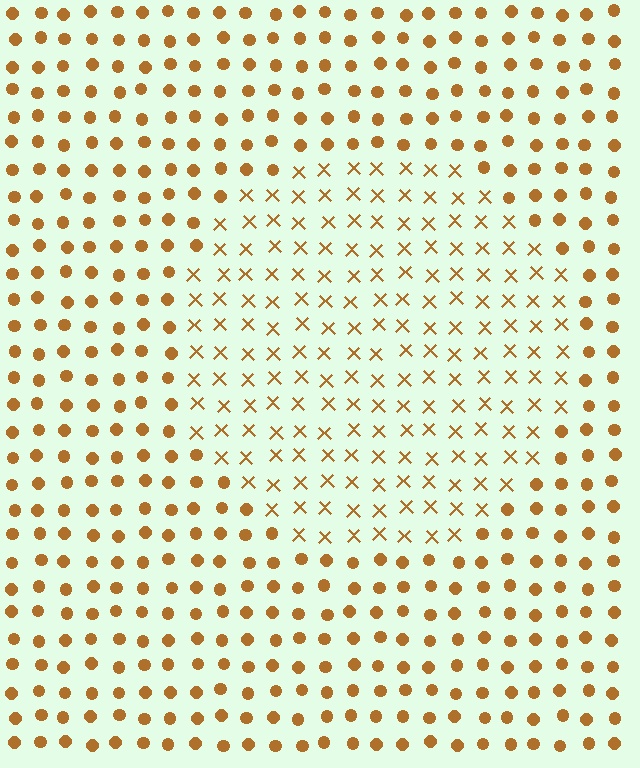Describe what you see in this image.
The image is filled with small brown elements arranged in a uniform grid. A circle-shaped region contains X marks, while the surrounding area contains circles. The boundary is defined purely by the change in element shape.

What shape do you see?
I see a circle.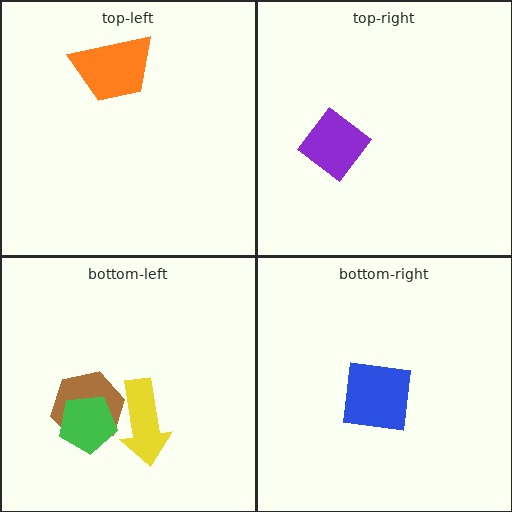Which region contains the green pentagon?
The bottom-left region.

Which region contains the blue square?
The bottom-right region.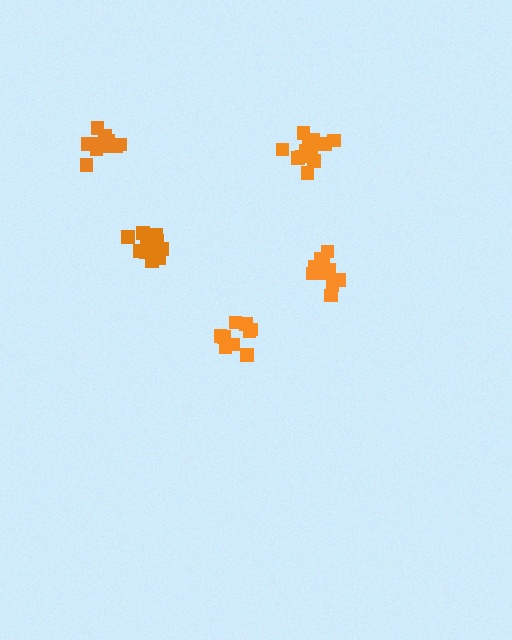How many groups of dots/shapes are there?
There are 5 groups.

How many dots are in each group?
Group 1: 9 dots, Group 2: 13 dots, Group 3: 14 dots, Group 4: 10 dots, Group 5: 12 dots (58 total).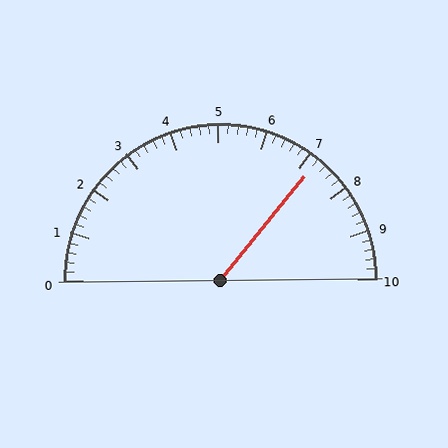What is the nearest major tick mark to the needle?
The nearest major tick mark is 7.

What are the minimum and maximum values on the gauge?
The gauge ranges from 0 to 10.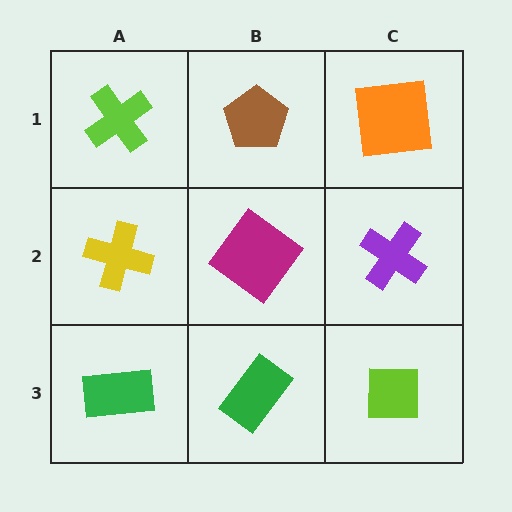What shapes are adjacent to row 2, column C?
An orange square (row 1, column C), a lime square (row 3, column C), a magenta diamond (row 2, column B).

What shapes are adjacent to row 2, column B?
A brown pentagon (row 1, column B), a green rectangle (row 3, column B), a yellow cross (row 2, column A), a purple cross (row 2, column C).